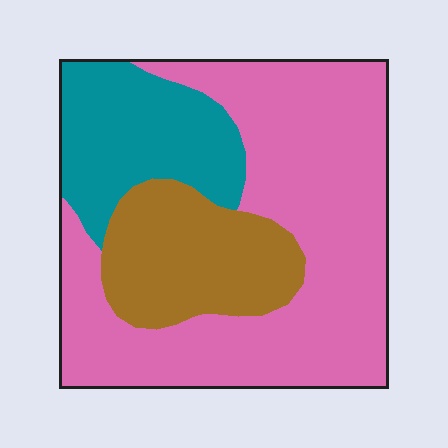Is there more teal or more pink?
Pink.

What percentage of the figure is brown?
Brown takes up between a sixth and a third of the figure.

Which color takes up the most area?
Pink, at roughly 60%.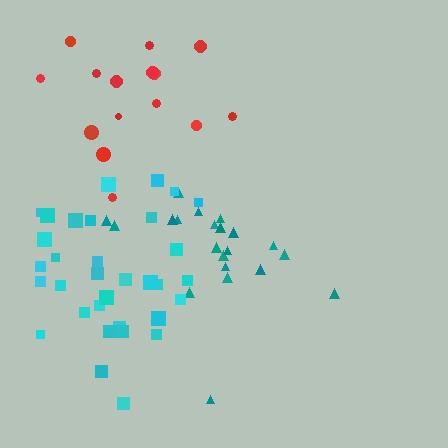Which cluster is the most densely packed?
Cyan.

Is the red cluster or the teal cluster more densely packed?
Red.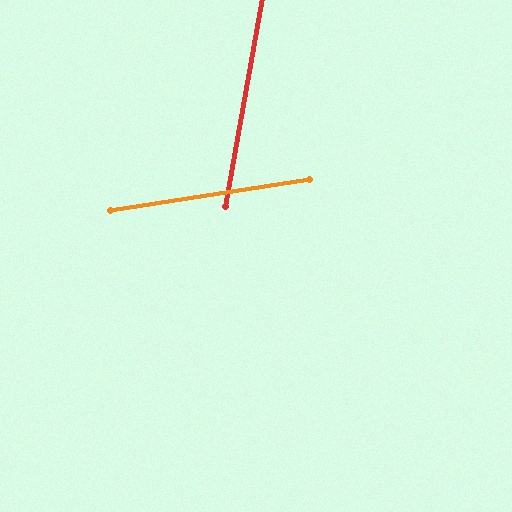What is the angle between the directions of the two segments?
Approximately 71 degrees.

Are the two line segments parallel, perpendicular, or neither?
Neither parallel nor perpendicular — they differ by about 71°.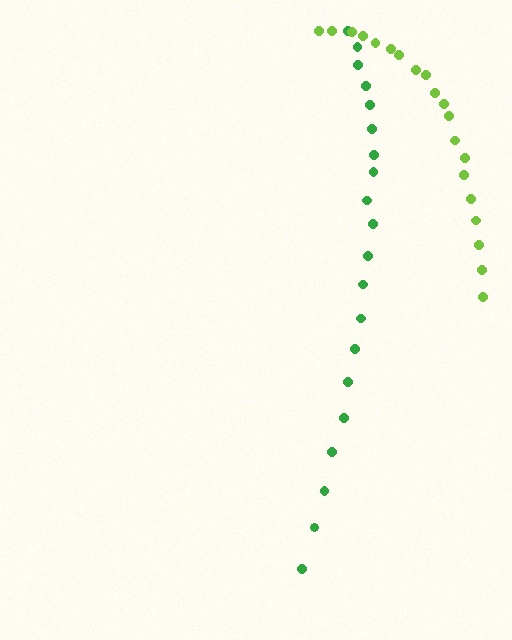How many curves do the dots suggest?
There are 2 distinct paths.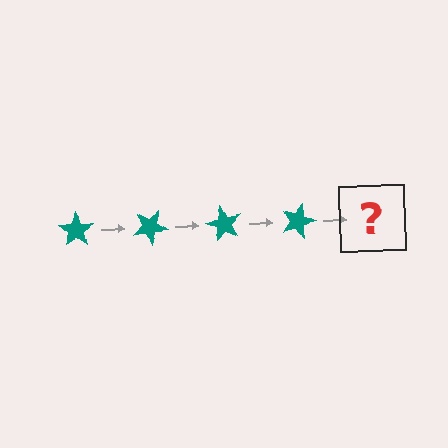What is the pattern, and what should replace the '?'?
The pattern is that the star rotates 30 degrees each step. The '?' should be a teal star rotated 120 degrees.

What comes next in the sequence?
The next element should be a teal star rotated 120 degrees.